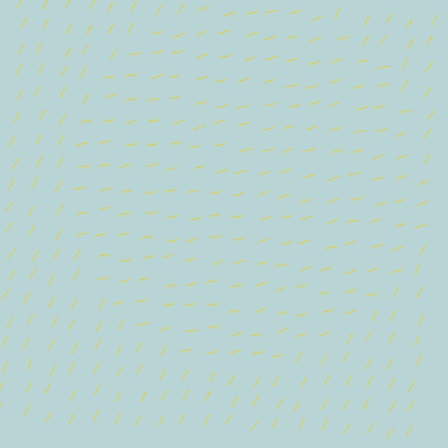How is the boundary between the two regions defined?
The boundary is defined purely by a change in line orientation (approximately 45 degrees difference). All lines are the same color and thickness.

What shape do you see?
I see a circle.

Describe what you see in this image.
The image is filled with small yellow line segments. A circle region in the image has lines oriented differently from the surrounding lines, creating a visible texture boundary.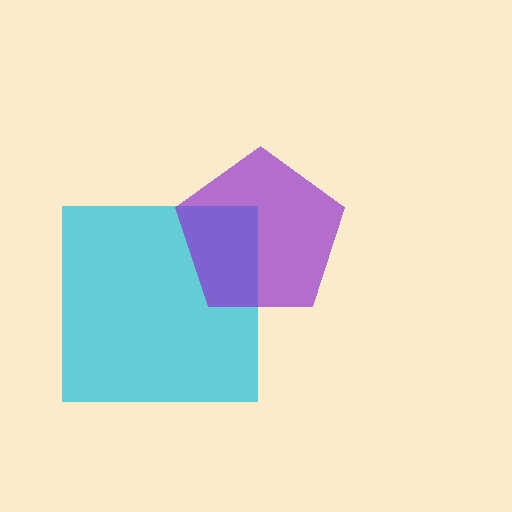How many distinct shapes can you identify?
There are 2 distinct shapes: a cyan square, a purple pentagon.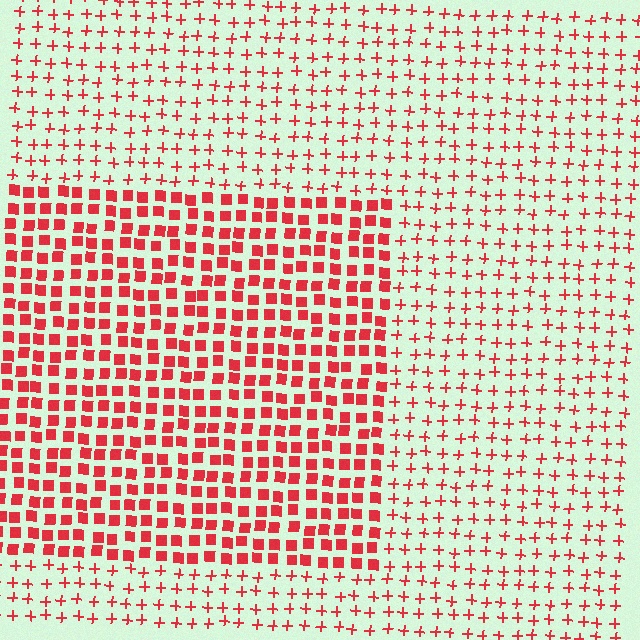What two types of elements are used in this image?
The image uses squares inside the rectangle region and plus signs outside it.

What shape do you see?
I see a rectangle.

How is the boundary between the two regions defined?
The boundary is defined by a change in element shape: squares inside vs. plus signs outside. All elements share the same color and spacing.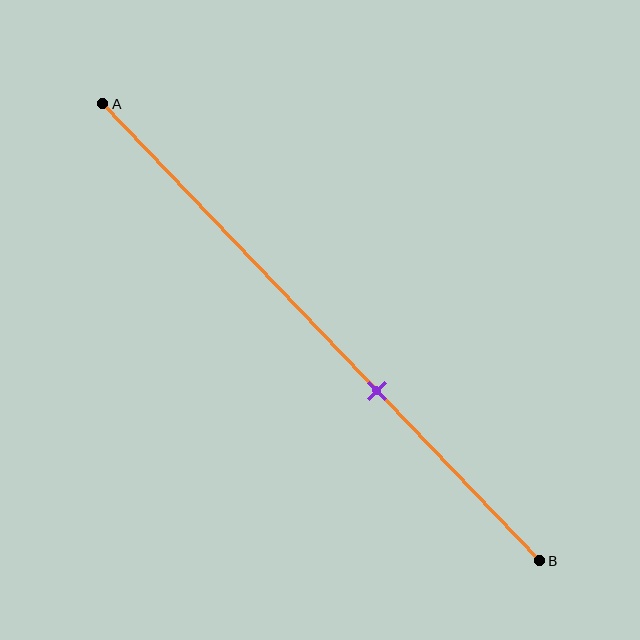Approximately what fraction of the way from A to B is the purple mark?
The purple mark is approximately 65% of the way from A to B.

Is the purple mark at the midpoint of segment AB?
No, the mark is at about 65% from A, not at the 50% midpoint.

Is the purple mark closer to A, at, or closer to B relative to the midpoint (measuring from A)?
The purple mark is closer to point B than the midpoint of segment AB.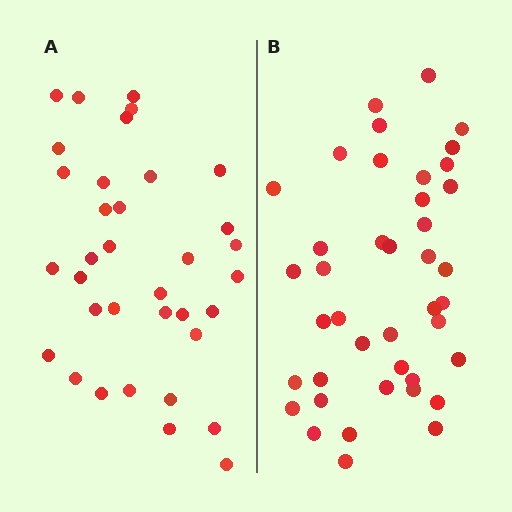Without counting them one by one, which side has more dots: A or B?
Region B (the right region) has more dots.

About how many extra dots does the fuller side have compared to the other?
Region B has about 6 more dots than region A.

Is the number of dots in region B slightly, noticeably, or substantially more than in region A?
Region B has only slightly more — the two regions are fairly close. The ratio is roughly 1.2 to 1.